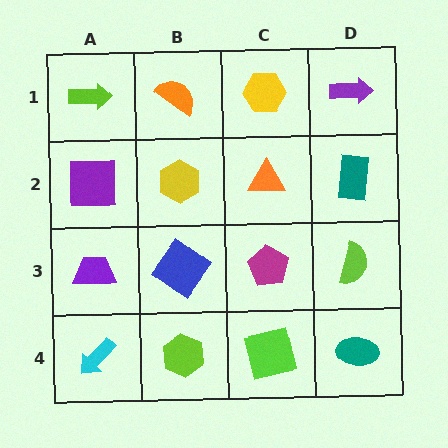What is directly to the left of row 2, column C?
A yellow hexagon.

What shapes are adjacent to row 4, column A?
A purple trapezoid (row 3, column A), a lime hexagon (row 4, column B).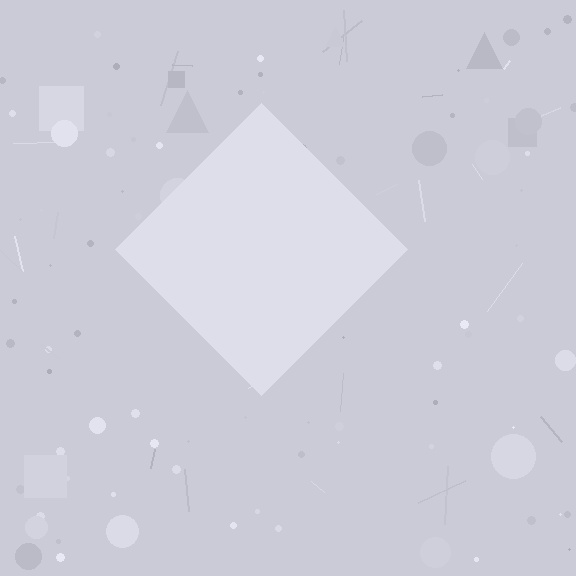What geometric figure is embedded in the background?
A diamond is embedded in the background.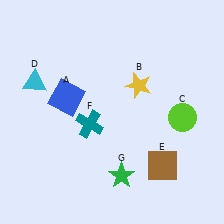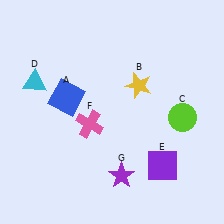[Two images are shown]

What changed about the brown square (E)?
In Image 1, E is brown. In Image 2, it changed to purple.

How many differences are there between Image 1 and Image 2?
There are 3 differences between the two images.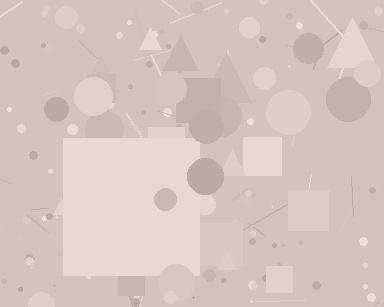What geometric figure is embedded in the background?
A square is embedded in the background.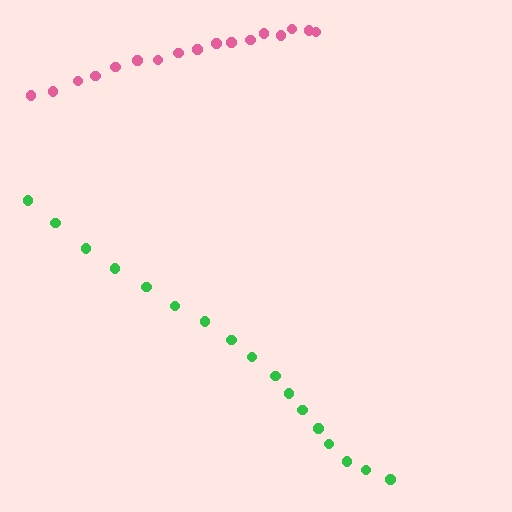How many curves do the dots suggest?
There are 2 distinct paths.